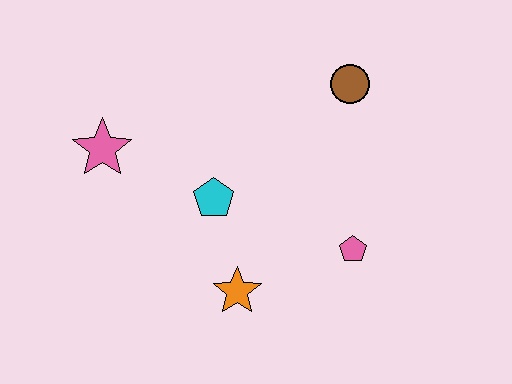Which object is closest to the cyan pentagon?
The orange star is closest to the cyan pentagon.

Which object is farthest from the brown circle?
The pink star is farthest from the brown circle.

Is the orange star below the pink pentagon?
Yes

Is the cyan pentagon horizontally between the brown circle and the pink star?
Yes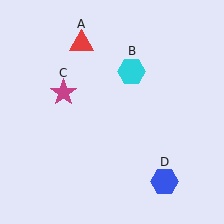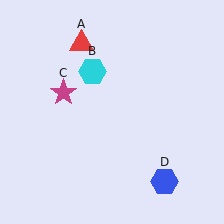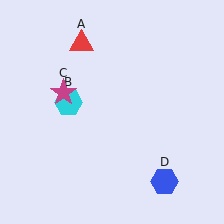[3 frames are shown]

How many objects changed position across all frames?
1 object changed position: cyan hexagon (object B).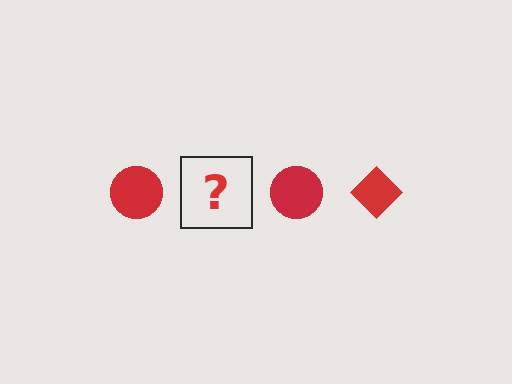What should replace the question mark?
The question mark should be replaced with a red diamond.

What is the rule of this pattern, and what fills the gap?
The rule is that the pattern cycles through circle, diamond shapes in red. The gap should be filled with a red diamond.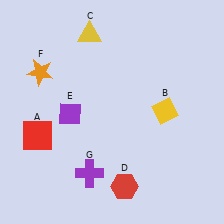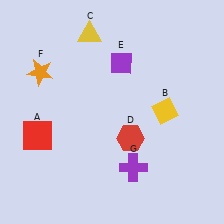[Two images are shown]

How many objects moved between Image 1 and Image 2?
3 objects moved between the two images.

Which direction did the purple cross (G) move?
The purple cross (G) moved right.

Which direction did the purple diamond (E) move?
The purple diamond (E) moved right.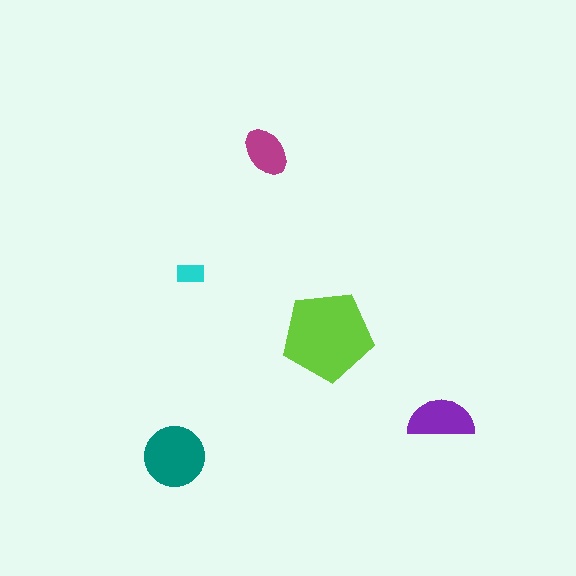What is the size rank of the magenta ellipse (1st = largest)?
4th.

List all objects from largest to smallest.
The lime pentagon, the teal circle, the purple semicircle, the magenta ellipse, the cyan rectangle.